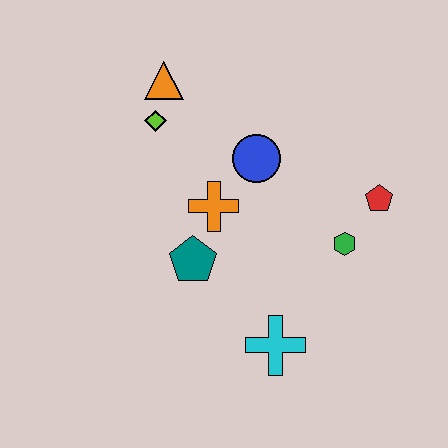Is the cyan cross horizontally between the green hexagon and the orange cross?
Yes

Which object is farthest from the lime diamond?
The cyan cross is farthest from the lime diamond.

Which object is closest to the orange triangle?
The lime diamond is closest to the orange triangle.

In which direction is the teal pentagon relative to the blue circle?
The teal pentagon is below the blue circle.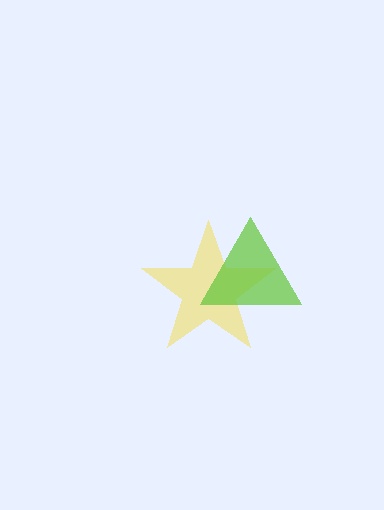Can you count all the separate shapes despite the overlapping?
Yes, there are 2 separate shapes.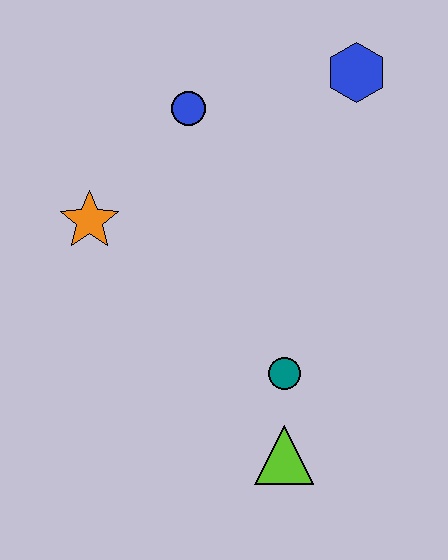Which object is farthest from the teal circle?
The blue hexagon is farthest from the teal circle.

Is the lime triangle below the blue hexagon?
Yes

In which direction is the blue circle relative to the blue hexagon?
The blue circle is to the left of the blue hexagon.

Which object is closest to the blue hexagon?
The blue circle is closest to the blue hexagon.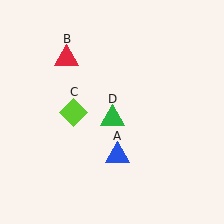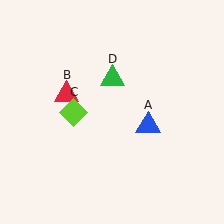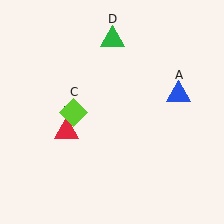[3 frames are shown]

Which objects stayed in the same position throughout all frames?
Lime diamond (object C) remained stationary.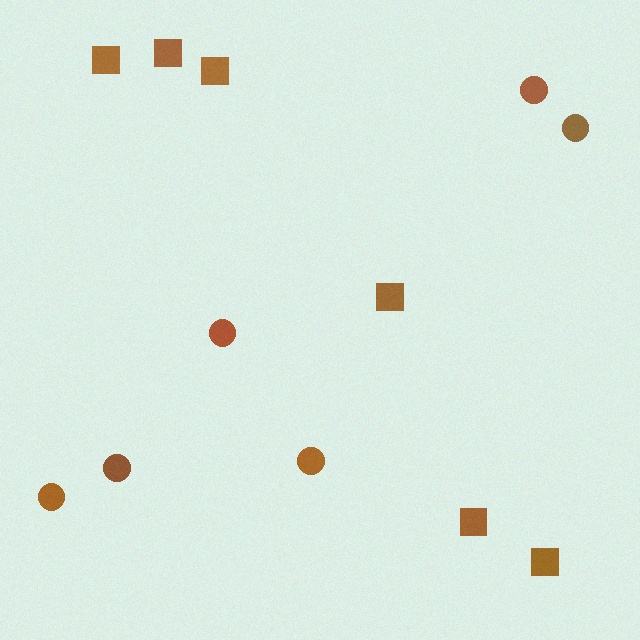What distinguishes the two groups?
There are 2 groups: one group of circles (6) and one group of squares (6).